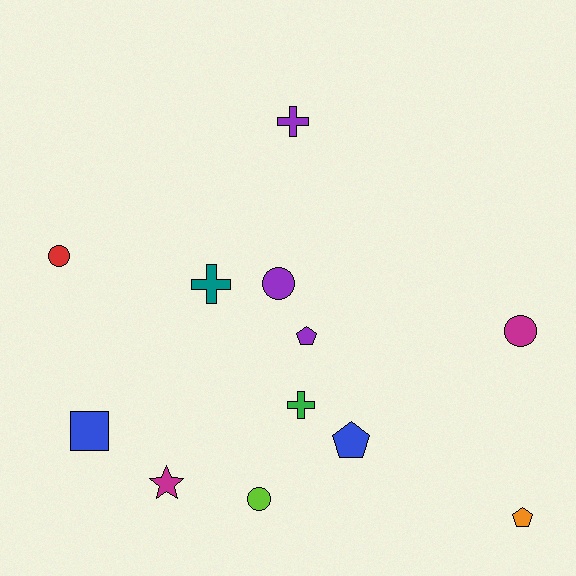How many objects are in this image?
There are 12 objects.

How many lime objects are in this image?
There is 1 lime object.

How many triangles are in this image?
There are no triangles.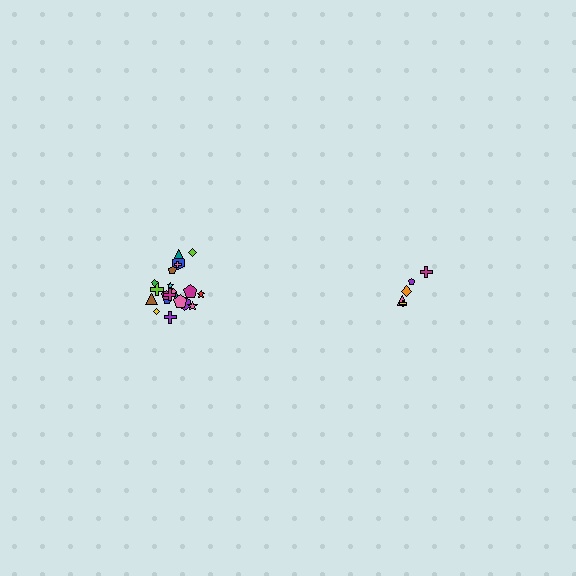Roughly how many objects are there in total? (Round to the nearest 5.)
Roughly 25 objects in total.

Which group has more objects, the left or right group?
The left group.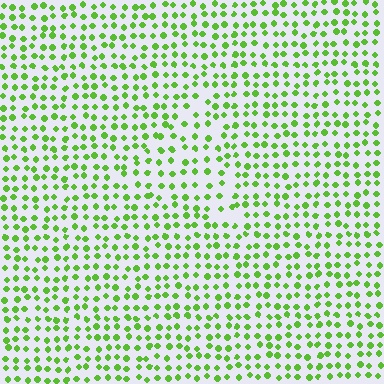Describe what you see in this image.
The image contains small lime elements arranged at two different densities. A triangle-shaped region is visible where the elements are less densely packed than the surrounding area.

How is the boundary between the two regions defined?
The boundary is defined by a change in element density (approximately 1.4x ratio). All elements are the same color, size, and shape.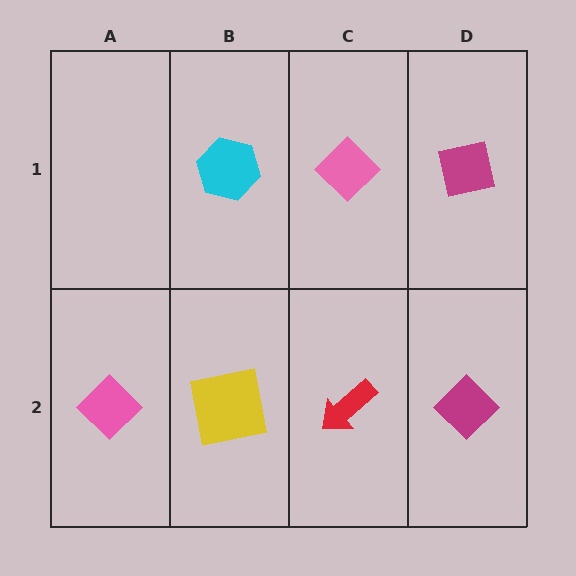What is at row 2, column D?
A magenta diamond.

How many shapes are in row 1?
3 shapes.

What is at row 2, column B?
A yellow square.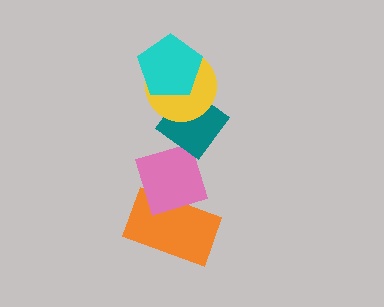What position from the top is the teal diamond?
The teal diamond is 3rd from the top.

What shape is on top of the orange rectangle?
The pink diamond is on top of the orange rectangle.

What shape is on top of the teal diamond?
The yellow circle is on top of the teal diamond.